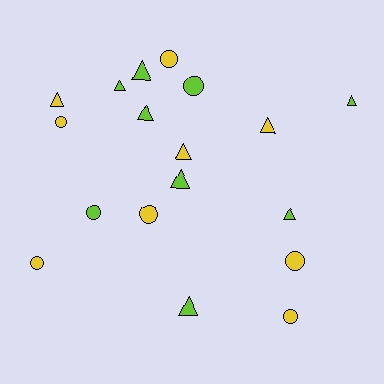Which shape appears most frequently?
Triangle, with 10 objects.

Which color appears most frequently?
Yellow, with 9 objects.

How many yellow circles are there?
There are 6 yellow circles.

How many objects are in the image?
There are 18 objects.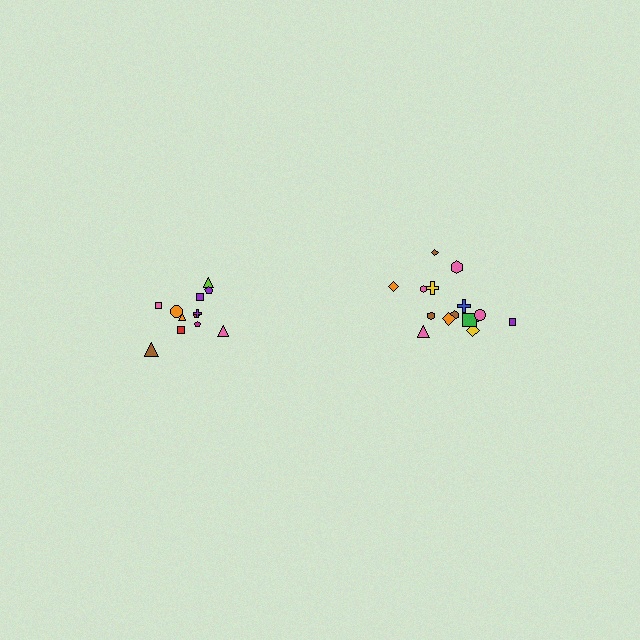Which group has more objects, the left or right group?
The right group.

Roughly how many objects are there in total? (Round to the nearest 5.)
Roughly 25 objects in total.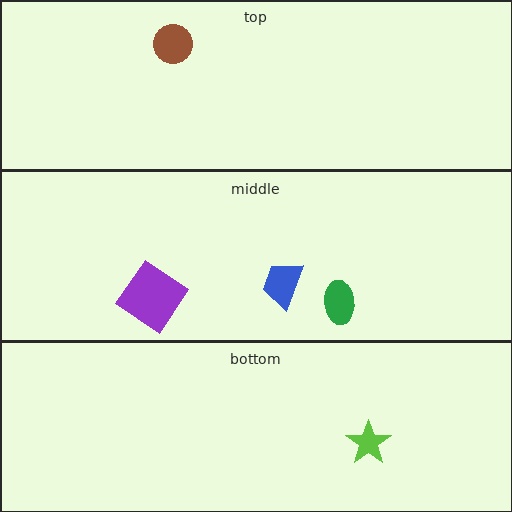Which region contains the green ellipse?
The middle region.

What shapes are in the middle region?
The blue trapezoid, the purple diamond, the green ellipse.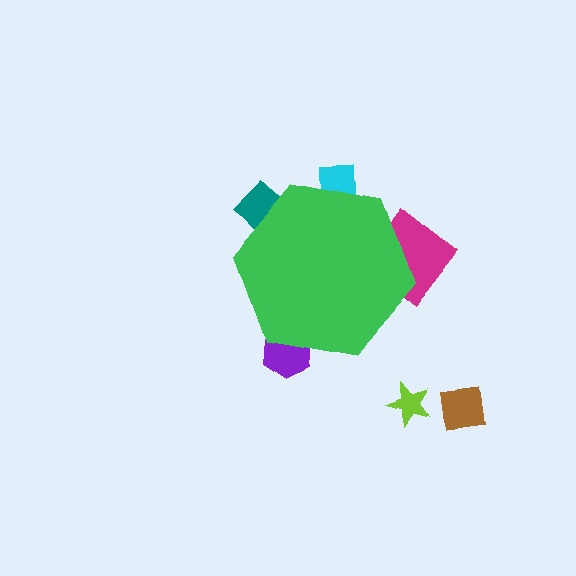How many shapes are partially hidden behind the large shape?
4 shapes are partially hidden.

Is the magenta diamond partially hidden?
Yes, the magenta diamond is partially hidden behind the green hexagon.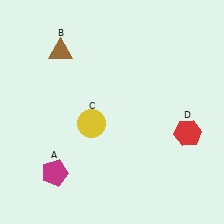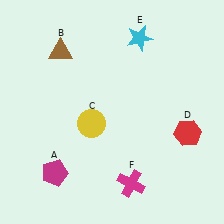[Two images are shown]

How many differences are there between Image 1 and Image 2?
There are 2 differences between the two images.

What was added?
A cyan star (E), a magenta cross (F) were added in Image 2.